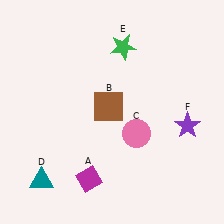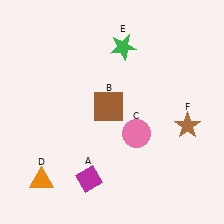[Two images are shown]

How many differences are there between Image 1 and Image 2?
There are 2 differences between the two images.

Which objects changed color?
D changed from teal to orange. F changed from purple to brown.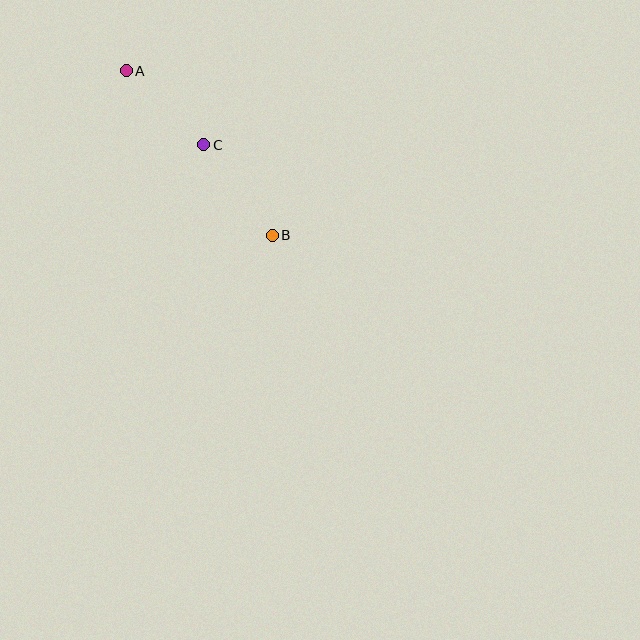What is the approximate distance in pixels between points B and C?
The distance between B and C is approximately 113 pixels.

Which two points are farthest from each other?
Points A and B are farthest from each other.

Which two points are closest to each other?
Points A and C are closest to each other.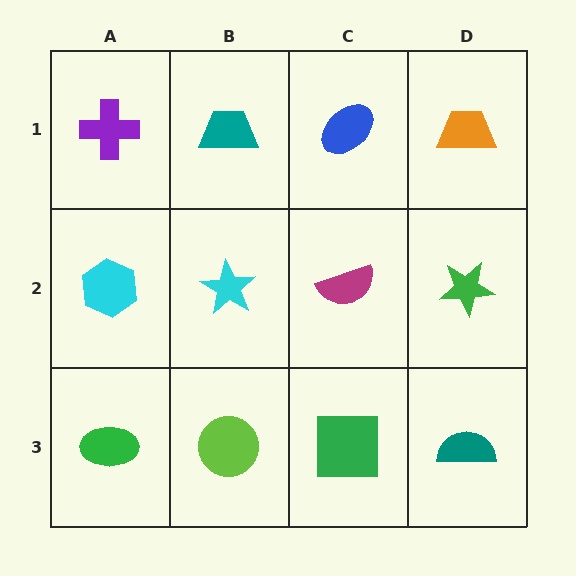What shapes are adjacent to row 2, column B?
A teal trapezoid (row 1, column B), a lime circle (row 3, column B), a cyan hexagon (row 2, column A), a magenta semicircle (row 2, column C).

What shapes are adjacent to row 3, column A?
A cyan hexagon (row 2, column A), a lime circle (row 3, column B).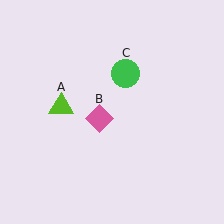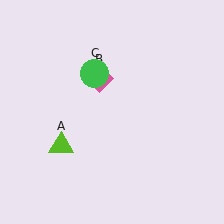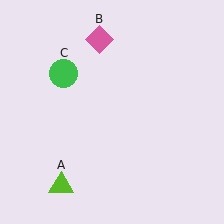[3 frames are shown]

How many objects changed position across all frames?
3 objects changed position: lime triangle (object A), pink diamond (object B), green circle (object C).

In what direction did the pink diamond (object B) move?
The pink diamond (object B) moved up.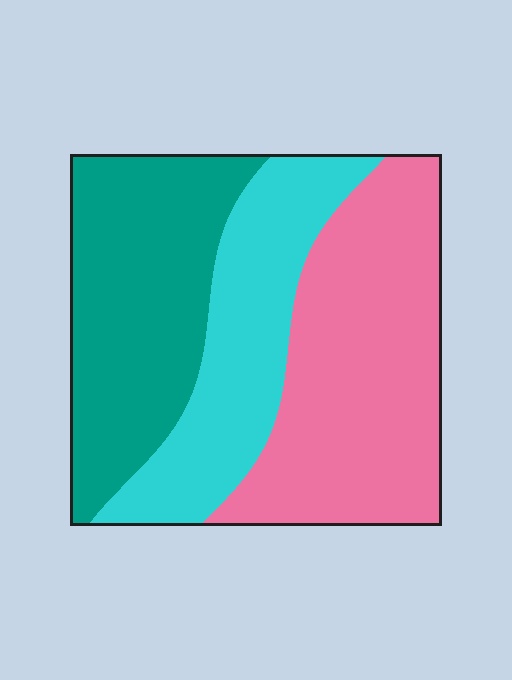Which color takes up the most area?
Pink, at roughly 40%.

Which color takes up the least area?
Cyan, at roughly 25%.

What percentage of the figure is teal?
Teal takes up about one third (1/3) of the figure.